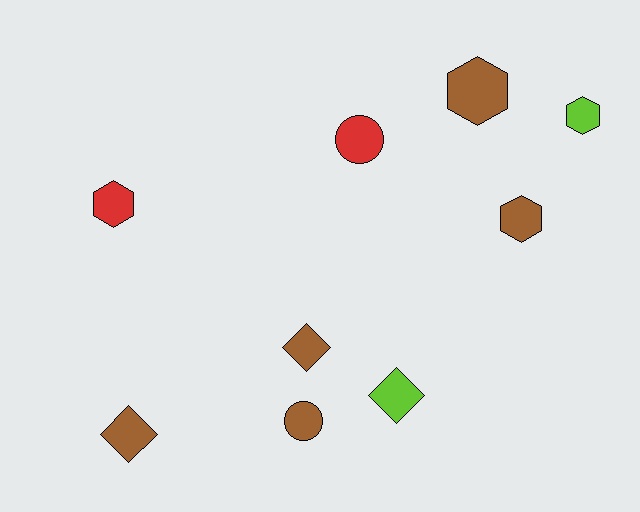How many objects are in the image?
There are 9 objects.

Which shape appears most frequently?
Hexagon, with 4 objects.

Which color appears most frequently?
Brown, with 5 objects.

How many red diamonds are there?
There are no red diamonds.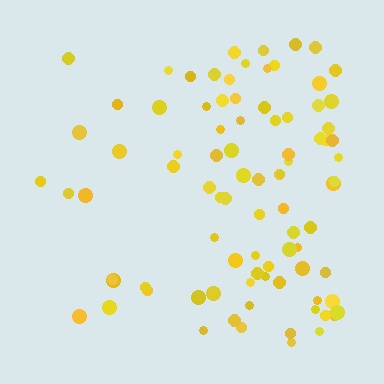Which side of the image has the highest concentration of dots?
The right.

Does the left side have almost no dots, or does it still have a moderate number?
Still a moderate number, just noticeably fewer than the right.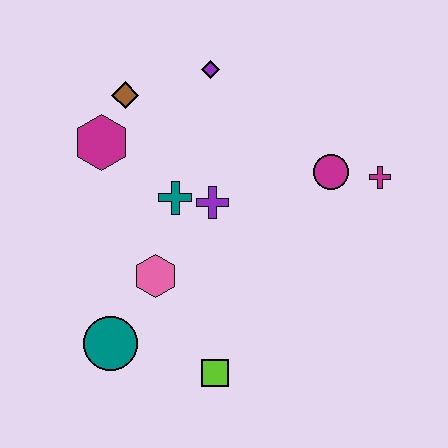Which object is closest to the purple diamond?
The brown diamond is closest to the purple diamond.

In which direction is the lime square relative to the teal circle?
The lime square is to the right of the teal circle.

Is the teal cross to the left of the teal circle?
No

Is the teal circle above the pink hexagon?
No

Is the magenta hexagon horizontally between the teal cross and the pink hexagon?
No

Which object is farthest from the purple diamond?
The lime square is farthest from the purple diamond.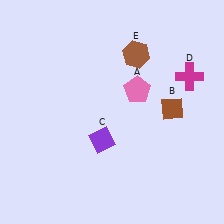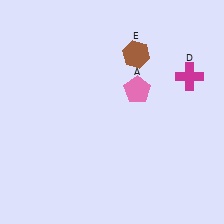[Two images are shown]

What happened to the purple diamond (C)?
The purple diamond (C) was removed in Image 2. It was in the bottom-left area of Image 1.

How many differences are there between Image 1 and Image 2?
There are 2 differences between the two images.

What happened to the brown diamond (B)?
The brown diamond (B) was removed in Image 2. It was in the top-right area of Image 1.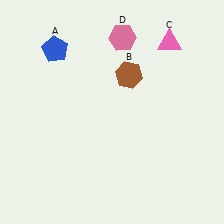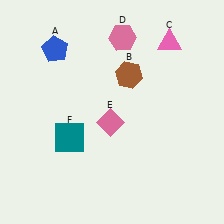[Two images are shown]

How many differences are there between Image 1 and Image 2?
There are 2 differences between the two images.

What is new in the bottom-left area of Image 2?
A pink diamond (E) was added in the bottom-left area of Image 2.